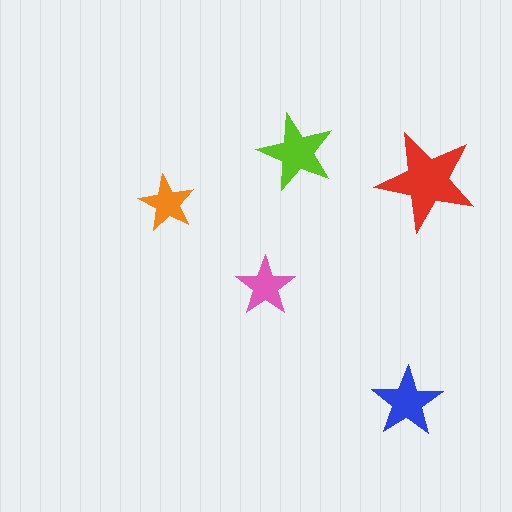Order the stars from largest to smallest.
the red one, the lime one, the blue one, the pink one, the orange one.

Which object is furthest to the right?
The red star is rightmost.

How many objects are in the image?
There are 5 objects in the image.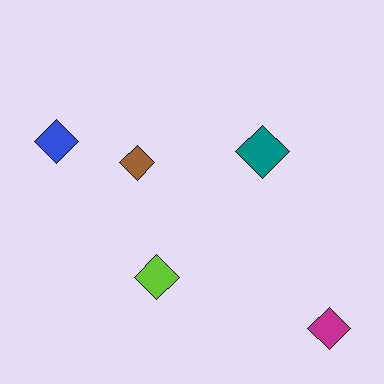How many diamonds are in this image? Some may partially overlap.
There are 5 diamonds.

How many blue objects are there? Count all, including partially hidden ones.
There is 1 blue object.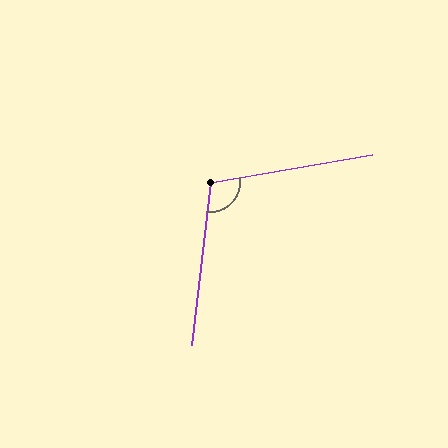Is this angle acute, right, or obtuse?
It is obtuse.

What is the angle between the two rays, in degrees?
Approximately 107 degrees.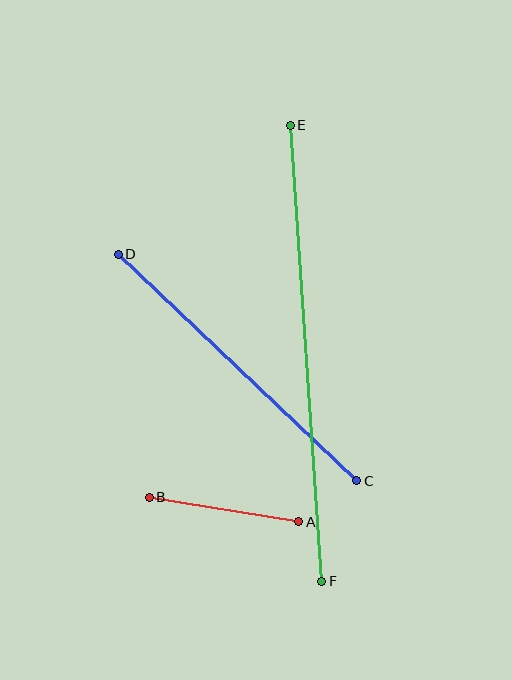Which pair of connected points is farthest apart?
Points E and F are farthest apart.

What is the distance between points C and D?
The distance is approximately 329 pixels.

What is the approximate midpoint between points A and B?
The midpoint is at approximately (224, 510) pixels.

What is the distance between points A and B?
The distance is approximately 152 pixels.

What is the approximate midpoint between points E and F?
The midpoint is at approximately (306, 353) pixels.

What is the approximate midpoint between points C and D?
The midpoint is at approximately (238, 368) pixels.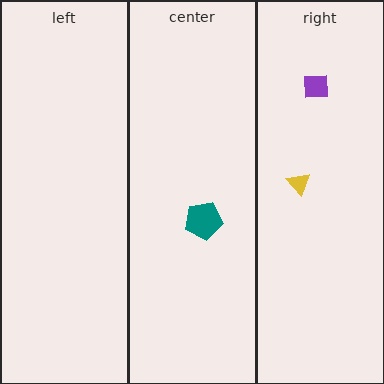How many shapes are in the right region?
2.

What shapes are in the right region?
The yellow triangle, the purple square.